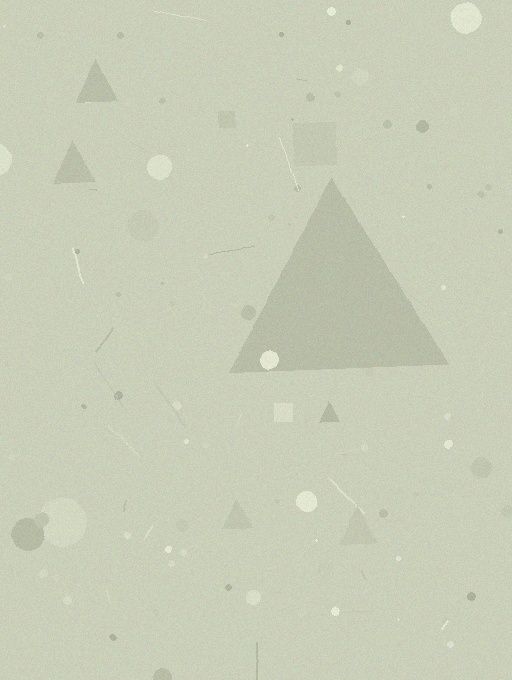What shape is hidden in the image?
A triangle is hidden in the image.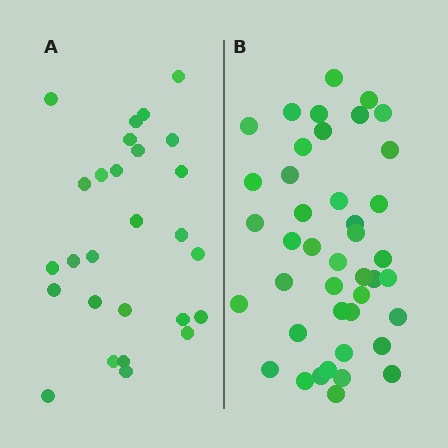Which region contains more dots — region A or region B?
Region B (the right region) has more dots.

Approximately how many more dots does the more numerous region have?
Region B has approximately 15 more dots than region A.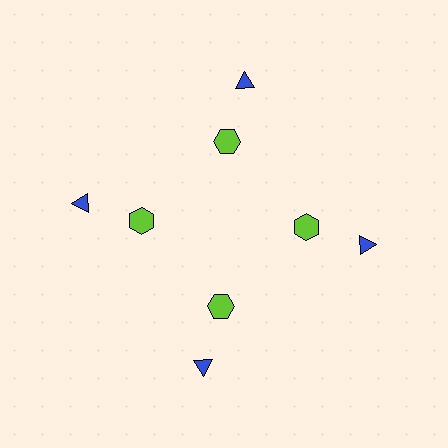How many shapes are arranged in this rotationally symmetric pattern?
There are 8 shapes, arranged in 4 groups of 2.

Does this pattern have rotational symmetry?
Yes, this pattern has 4-fold rotational symmetry. It looks the same after rotating 90 degrees around the center.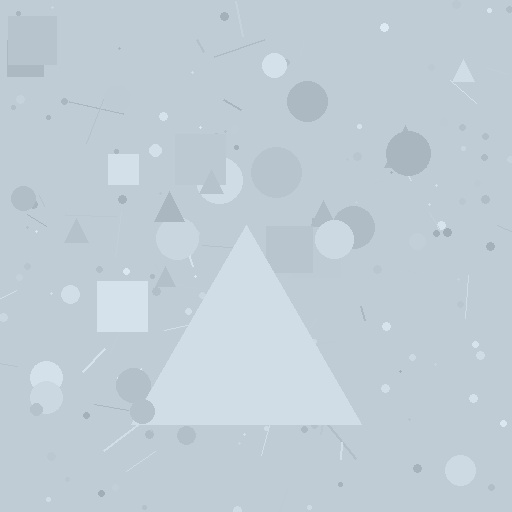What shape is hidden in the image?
A triangle is hidden in the image.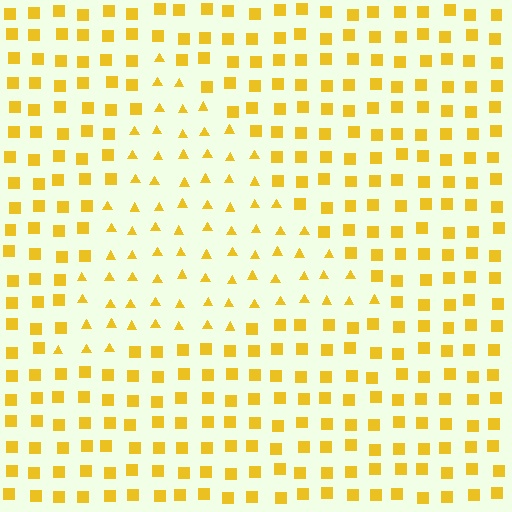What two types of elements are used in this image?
The image uses triangles inside the triangle region and squares outside it.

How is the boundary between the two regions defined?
The boundary is defined by a change in element shape: triangles inside vs. squares outside. All elements share the same color and spacing.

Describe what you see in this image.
The image is filled with small yellow elements arranged in a uniform grid. A triangle-shaped region contains triangles, while the surrounding area contains squares. The boundary is defined purely by the change in element shape.